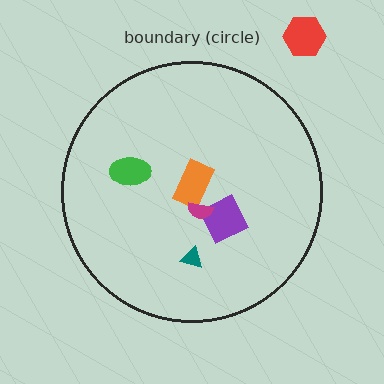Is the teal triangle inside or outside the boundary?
Inside.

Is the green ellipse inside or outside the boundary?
Inside.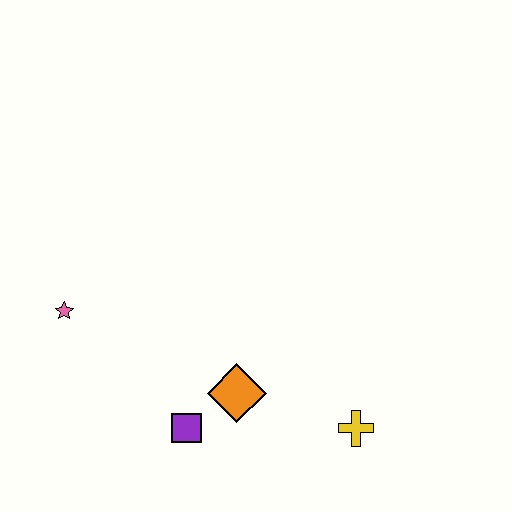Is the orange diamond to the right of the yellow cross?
No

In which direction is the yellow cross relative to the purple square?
The yellow cross is to the right of the purple square.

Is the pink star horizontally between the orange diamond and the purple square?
No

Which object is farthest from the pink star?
The yellow cross is farthest from the pink star.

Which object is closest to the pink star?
The purple square is closest to the pink star.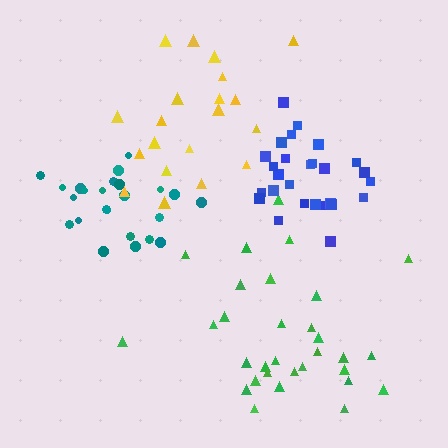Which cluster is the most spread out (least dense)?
Green.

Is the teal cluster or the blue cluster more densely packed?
Teal.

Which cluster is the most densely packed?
Teal.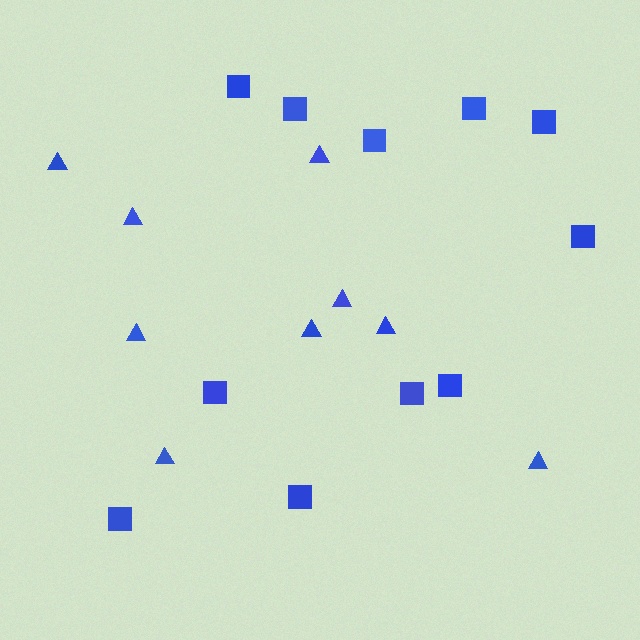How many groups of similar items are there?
There are 2 groups: one group of squares (11) and one group of triangles (9).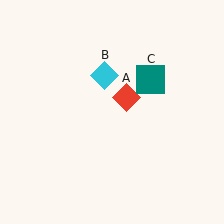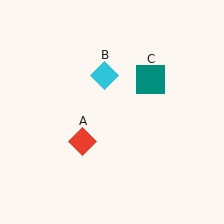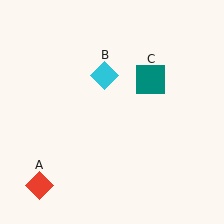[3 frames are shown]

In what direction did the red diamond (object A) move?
The red diamond (object A) moved down and to the left.